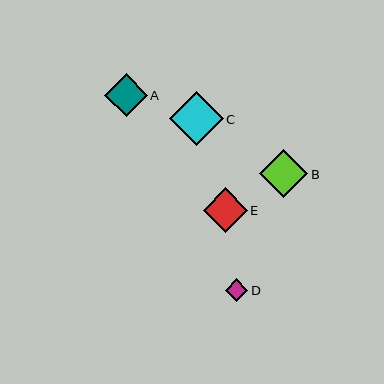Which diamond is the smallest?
Diamond D is the smallest with a size of approximately 22 pixels.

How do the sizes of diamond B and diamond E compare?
Diamond B and diamond E are approximately the same size.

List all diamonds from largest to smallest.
From largest to smallest: C, B, E, A, D.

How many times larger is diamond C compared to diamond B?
Diamond C is approximately 1.1 times the size of diamond B.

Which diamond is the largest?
Diamond C is the largest with a size of approximately 54 pixels.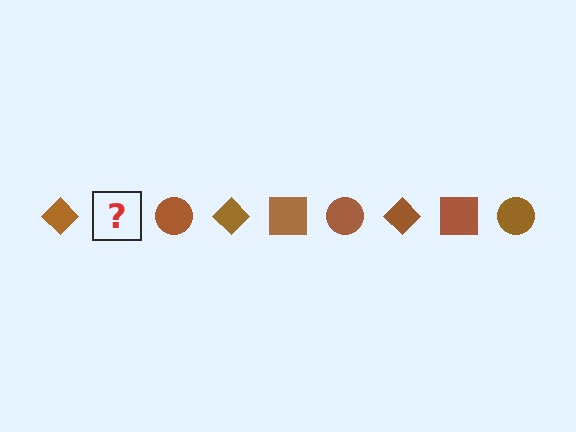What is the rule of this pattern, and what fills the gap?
The rule is that the pattern cycles through diamond, square, circle shapes in brown. The gap should be filled with a brown square.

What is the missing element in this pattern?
The missing element is a brown square.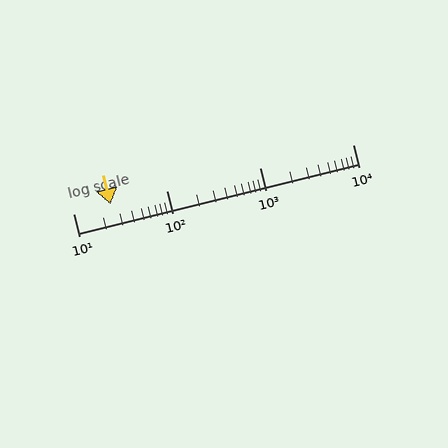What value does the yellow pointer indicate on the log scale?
The pointer indicates approximately 25.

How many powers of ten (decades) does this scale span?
The scale spans 3 decades, from 10 to 10000.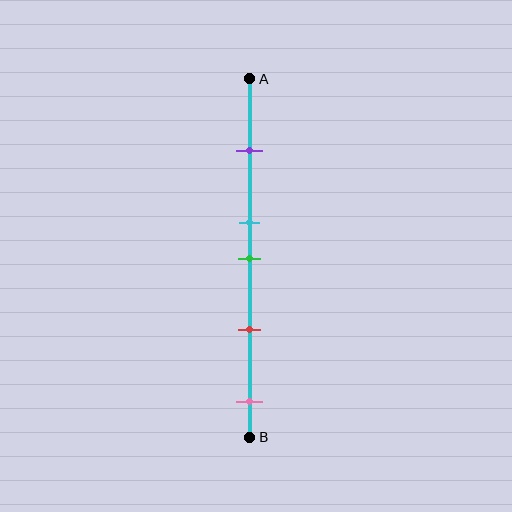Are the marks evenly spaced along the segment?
No, the marks are not evenly spaced.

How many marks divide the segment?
There are 5 marks dividing the segment.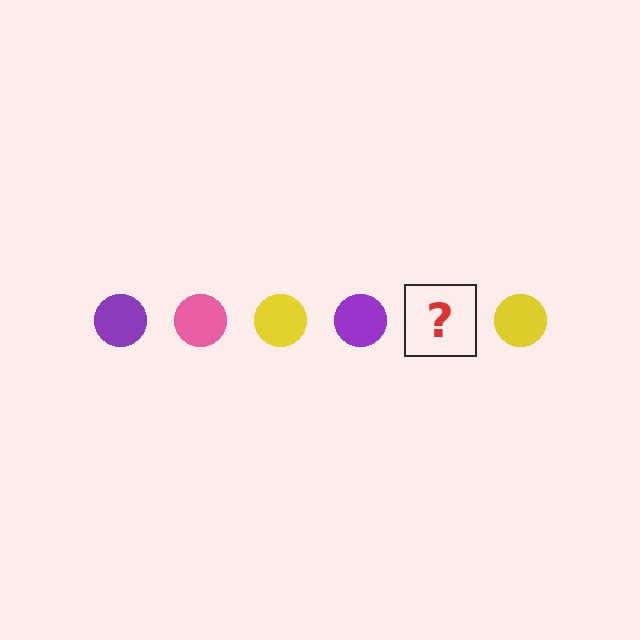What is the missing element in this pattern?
The missing element is a pink circle.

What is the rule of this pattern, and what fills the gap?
The rule is that the pattern cycles through purple, pink, yellow circles. The gap should be filled with a pink circle.